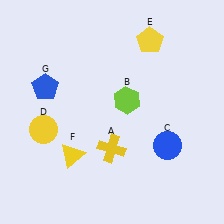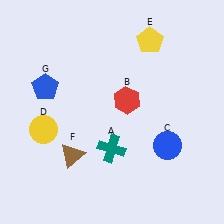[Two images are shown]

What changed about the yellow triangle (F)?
In Image 1, F is yellow. In Image 2, it changed to brown.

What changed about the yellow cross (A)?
In Image 1, A is yellow. In Image 2, it changed to teal.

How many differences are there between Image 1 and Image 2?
There are 3 differences between the two images.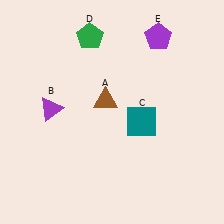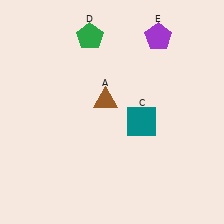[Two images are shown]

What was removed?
The purple triangle (B) was removed in Image 2.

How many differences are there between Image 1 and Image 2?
There is 1 difference between the two images.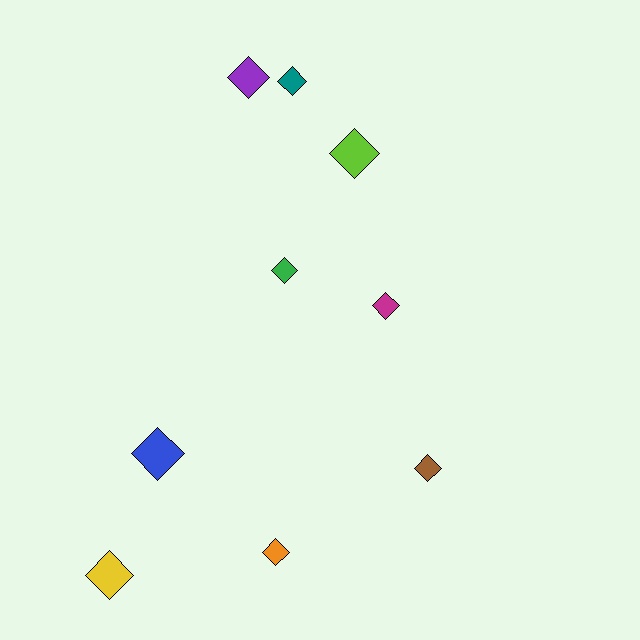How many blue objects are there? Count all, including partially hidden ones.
There is 1 blue object.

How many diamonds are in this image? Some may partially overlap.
There are 9 diamonds.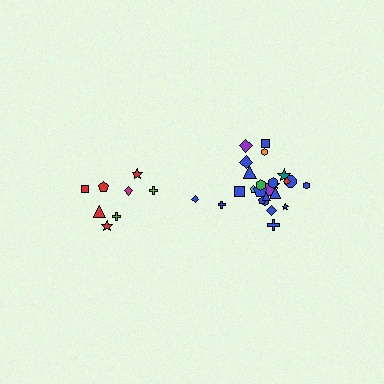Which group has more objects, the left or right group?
The right group.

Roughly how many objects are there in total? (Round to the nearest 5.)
Roughly 35 objects in total.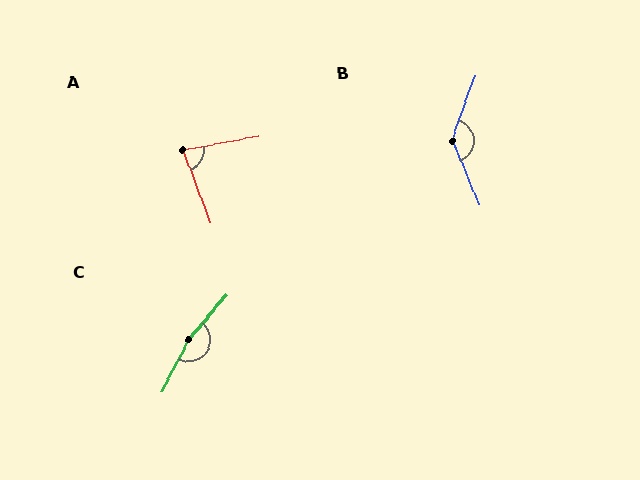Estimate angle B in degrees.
Approximately 138 degrees.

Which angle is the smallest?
A, at approximately 79 degrees.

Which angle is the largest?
C, at approximately 168 degrees.